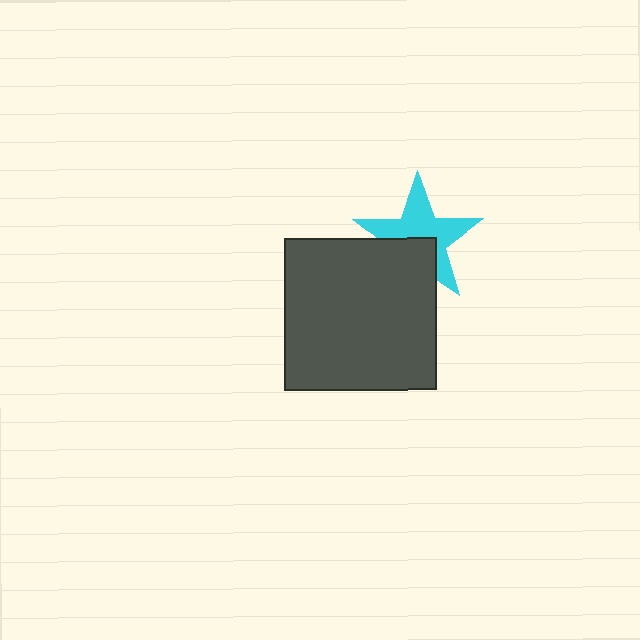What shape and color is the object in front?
The object in front is a dark gray square.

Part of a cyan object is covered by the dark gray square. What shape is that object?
It is a star.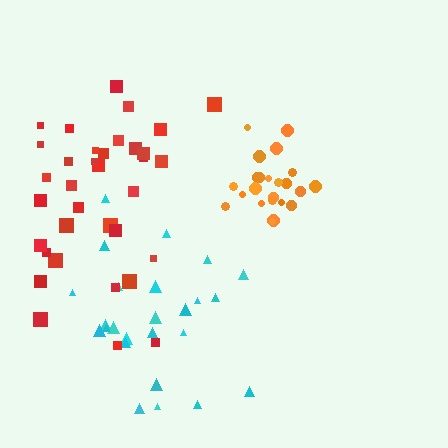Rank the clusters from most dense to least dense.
orange, red, cyan.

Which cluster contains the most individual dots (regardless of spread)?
Red (35).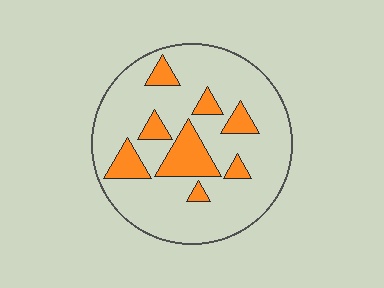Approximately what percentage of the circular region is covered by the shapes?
Approximately 20%.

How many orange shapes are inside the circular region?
8.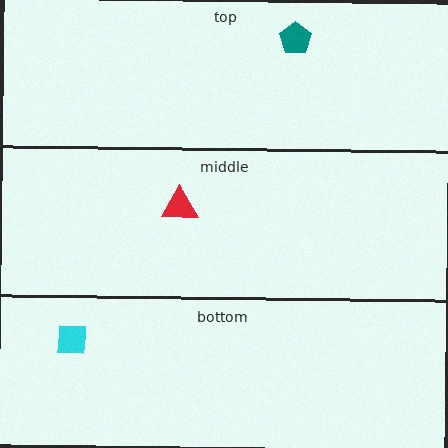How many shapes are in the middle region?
1.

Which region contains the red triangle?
The middle region.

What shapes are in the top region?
The teal pentagon.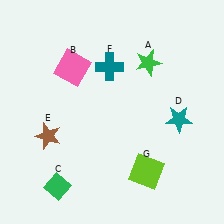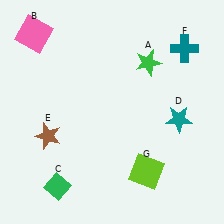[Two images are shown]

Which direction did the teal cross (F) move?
The teal cross (F) moved right.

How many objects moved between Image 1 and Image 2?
2 objects moved between the two images.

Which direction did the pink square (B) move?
The pink square (B) moved left.